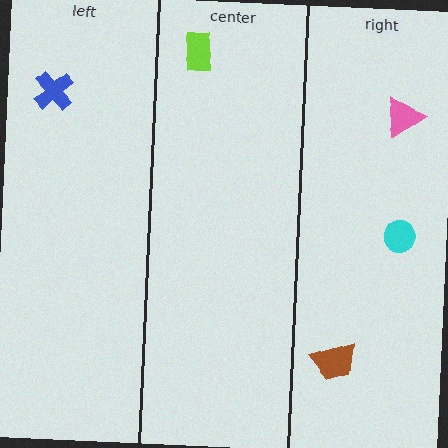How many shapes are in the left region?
1.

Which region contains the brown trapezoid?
The right region.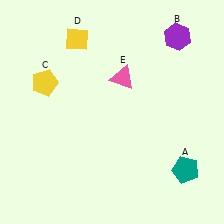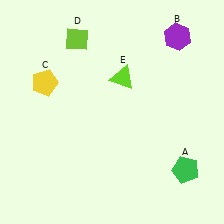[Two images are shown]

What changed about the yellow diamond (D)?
In Image 1, D is yellow. In Image 2, it changed to lime.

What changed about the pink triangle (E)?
In Image 1, E is pink. In Image 2, it changed to lime.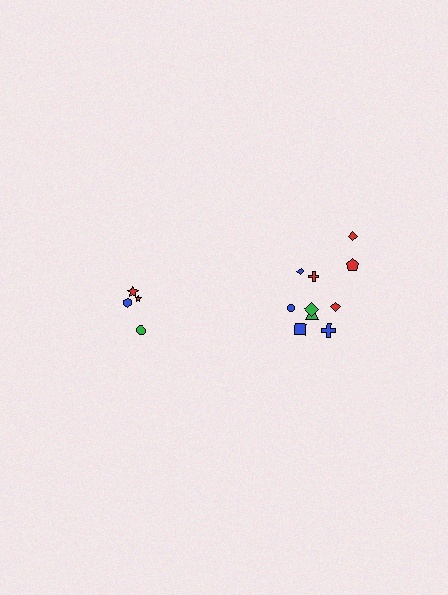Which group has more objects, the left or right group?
The right group.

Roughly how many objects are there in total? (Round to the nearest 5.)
Roughly 15 objects in total.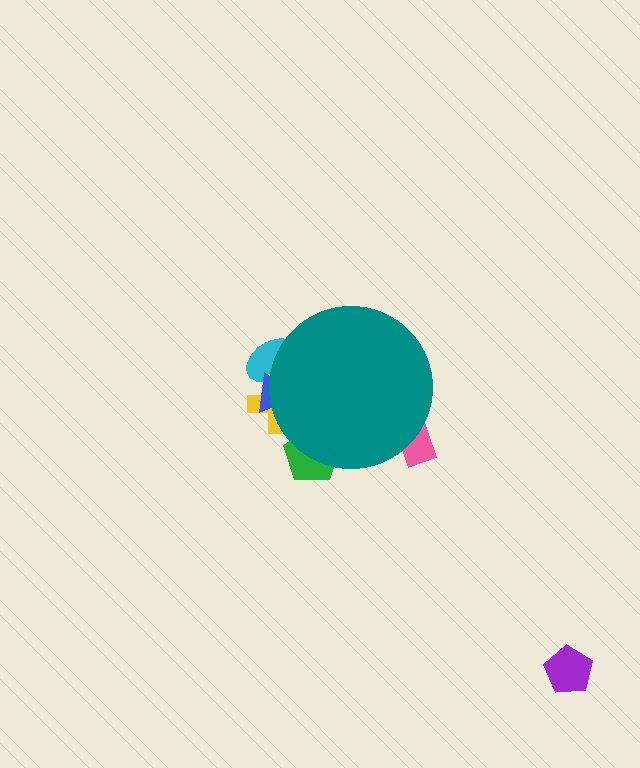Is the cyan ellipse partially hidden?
Yes, the cyan ellipse is partially hidden behind the teal circle.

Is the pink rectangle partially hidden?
Yes, the pink rectangle is partially hidden behind the teal circle.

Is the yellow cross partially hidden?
Yes, the yellow cross is partially hidden behind the teal circle.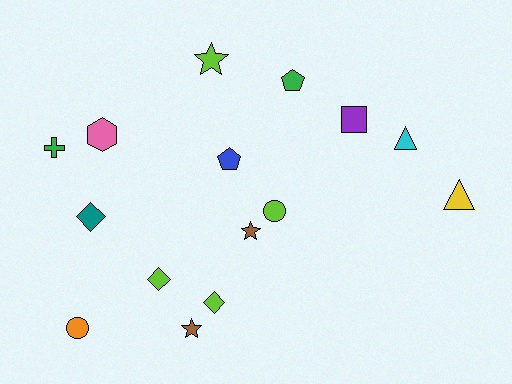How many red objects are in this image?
There are no red objects.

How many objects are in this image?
There are 15 objects.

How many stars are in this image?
There are 3 stars.